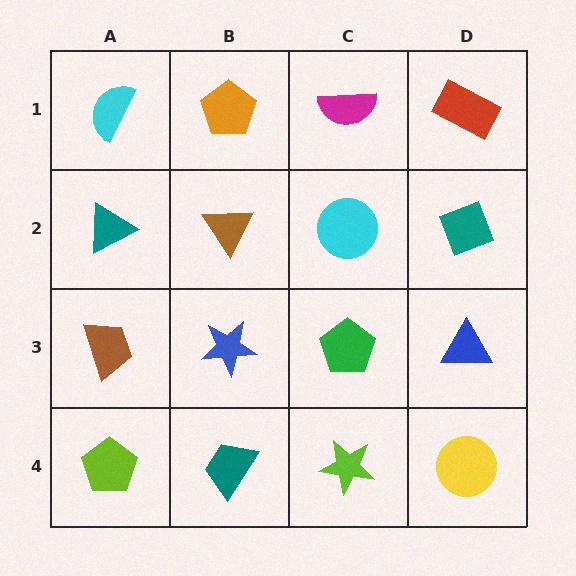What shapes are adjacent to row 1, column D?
A teal diamond (row 2, column D), a magenta semicircle (row 1, column C).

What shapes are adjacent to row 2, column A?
A cyan semicircle (row 1, column A), a brown trapezoid (row 3, column A), a brown triangle (row 2, column B).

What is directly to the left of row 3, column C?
A blue star.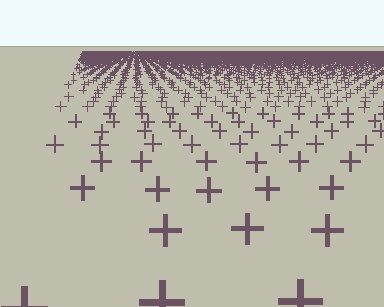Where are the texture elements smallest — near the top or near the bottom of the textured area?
Near the top.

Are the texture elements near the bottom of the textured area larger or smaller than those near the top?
Larger. Near the bottom, elements are closer to the viewer and appear at a bigger on-screen size.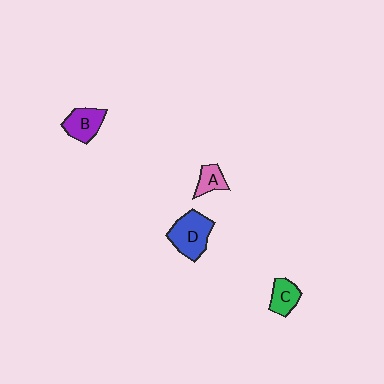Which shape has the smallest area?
Shape A (pink).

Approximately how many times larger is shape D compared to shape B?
Approximately 1.4 times.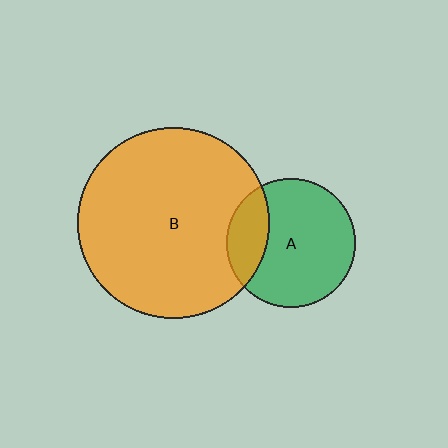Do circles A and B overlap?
Yes.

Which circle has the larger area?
Circle B (orange).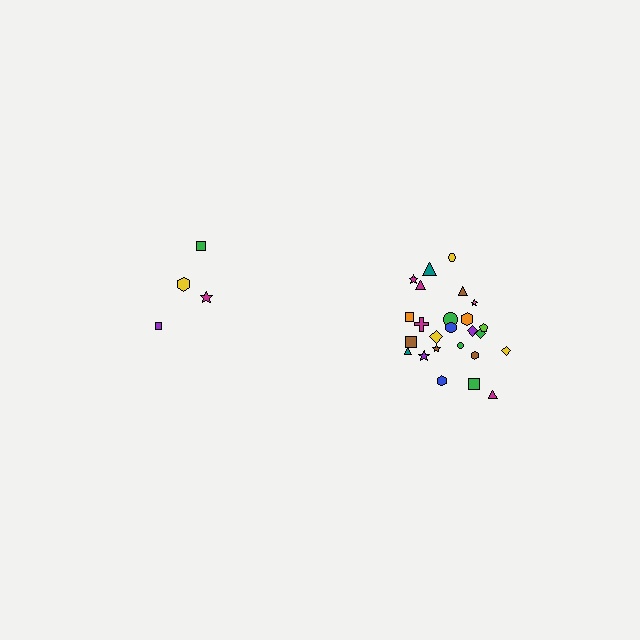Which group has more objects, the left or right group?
The right group.